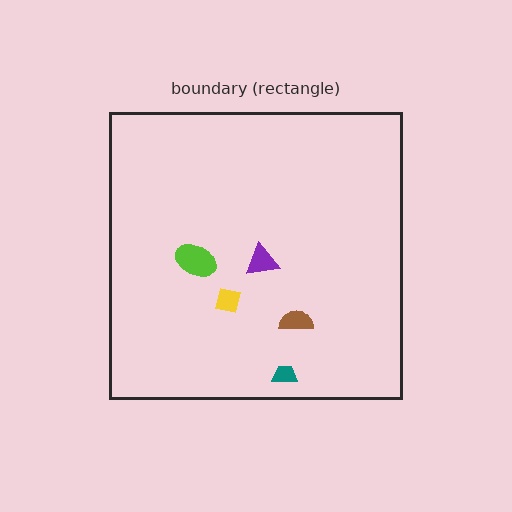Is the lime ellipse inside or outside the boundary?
Inside.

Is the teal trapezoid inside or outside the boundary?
Inside.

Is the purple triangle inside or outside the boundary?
Inside.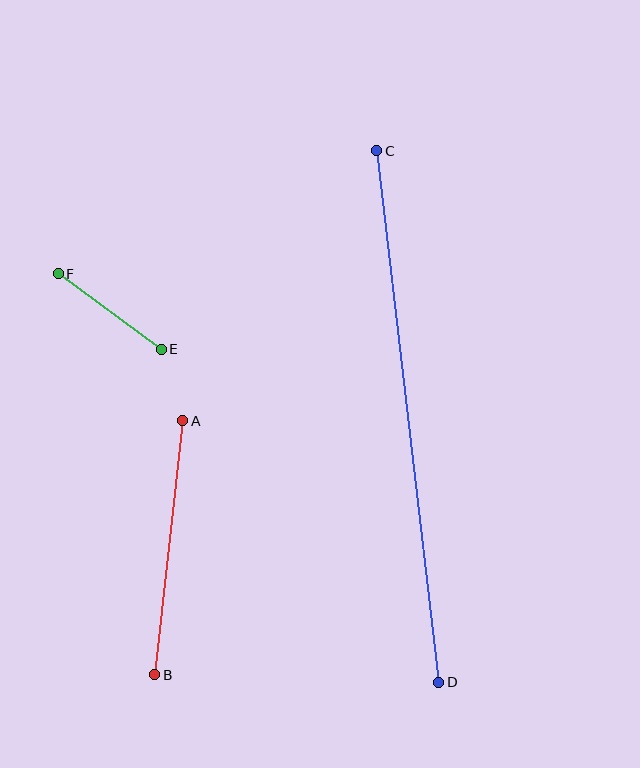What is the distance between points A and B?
The distance is approximately 255 pixels.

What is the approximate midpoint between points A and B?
The midpoint is at approximately (169, 548) pixels.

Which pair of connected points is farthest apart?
Points C and D are farthest apart.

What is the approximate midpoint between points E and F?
The midpoint is at approximately (110, 312) pixels.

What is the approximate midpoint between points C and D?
The midpoint is at approximately (408, 416) pixels.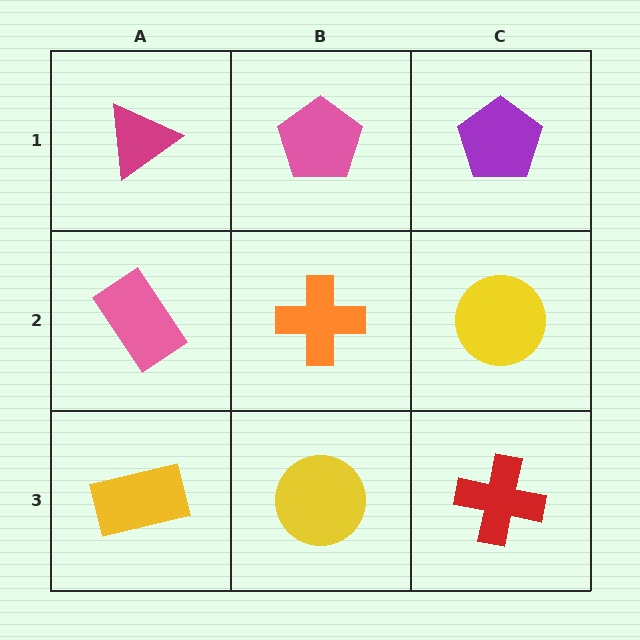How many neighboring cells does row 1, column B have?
3.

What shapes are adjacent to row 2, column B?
A pink pentagon (row 1, column B), a yellow circle (row 3, column B), a pink rectangle (row 2, column A), a yellow circle (row 2, column C).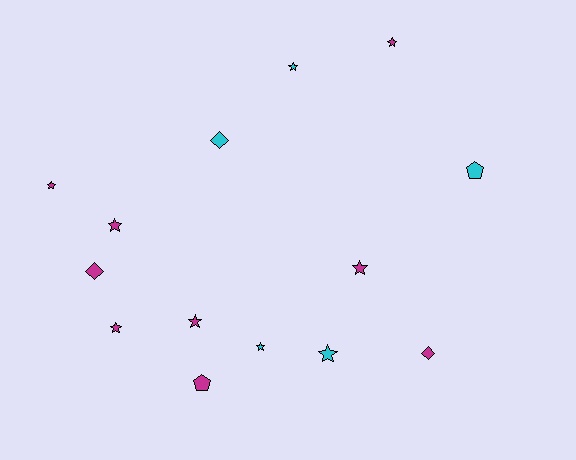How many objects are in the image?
There are 14 objects.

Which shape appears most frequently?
Star, with 9 objects.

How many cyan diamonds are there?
There is 1 cyan diamond.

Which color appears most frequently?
Magenta, with 9 objects.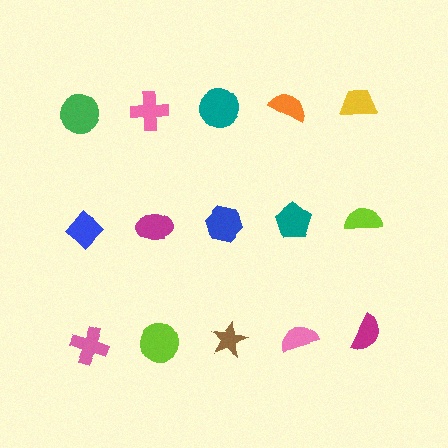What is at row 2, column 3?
A blue hexagon.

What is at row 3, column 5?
A magenta semicircle.